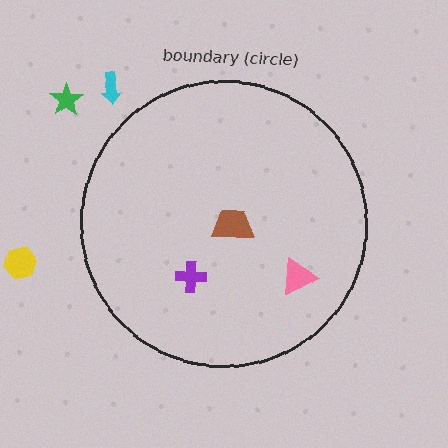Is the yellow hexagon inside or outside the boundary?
Outside.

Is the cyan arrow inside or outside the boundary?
Outside.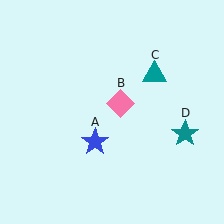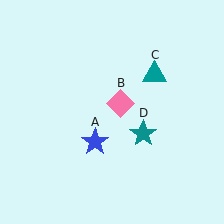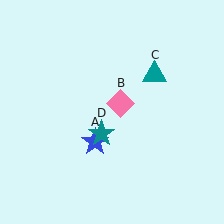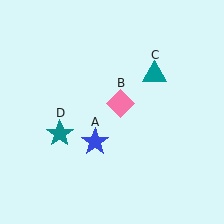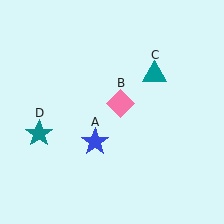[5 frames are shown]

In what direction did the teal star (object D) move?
The teal star (object D) moved left.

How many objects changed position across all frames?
1 object changed position: teal star (object D).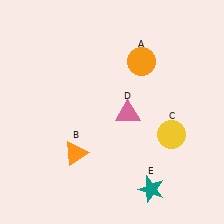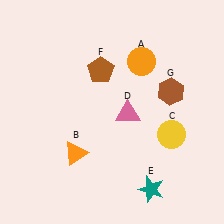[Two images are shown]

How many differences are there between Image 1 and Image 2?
There are 2 differences between the two images.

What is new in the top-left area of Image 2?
A brown pentagon (F) was added in the top-left area of Image 2.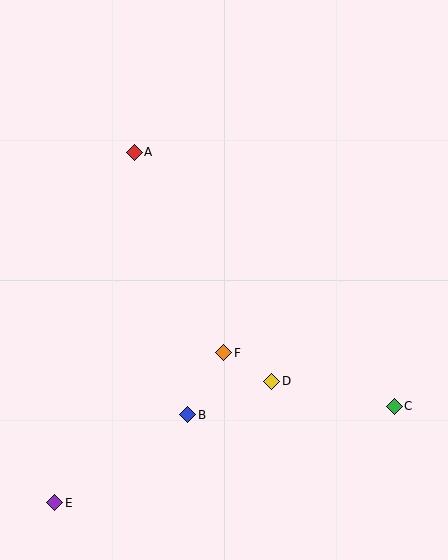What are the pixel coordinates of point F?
Point F is at (224, 353).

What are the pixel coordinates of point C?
Point C is at (394, 406).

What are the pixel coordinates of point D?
Point D is at (272, 381).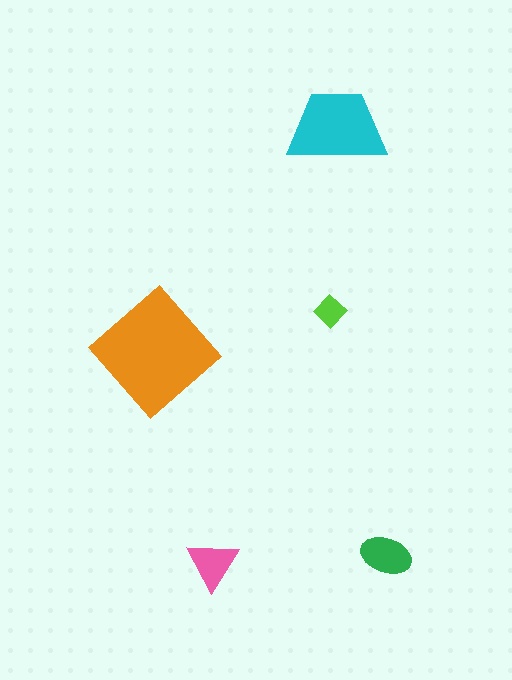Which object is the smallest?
The lime diamond.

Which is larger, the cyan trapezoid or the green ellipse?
The cyan trapezoid.